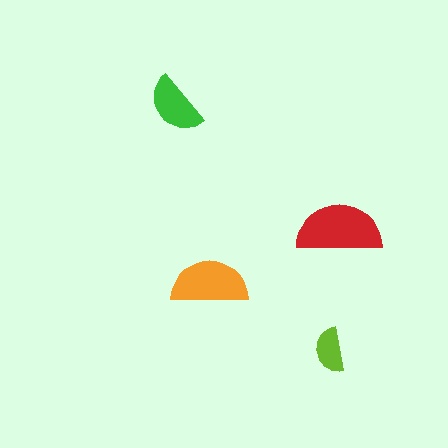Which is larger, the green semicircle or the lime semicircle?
The green one.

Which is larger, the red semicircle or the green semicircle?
The red one.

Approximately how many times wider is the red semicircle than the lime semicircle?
About 2 times wider.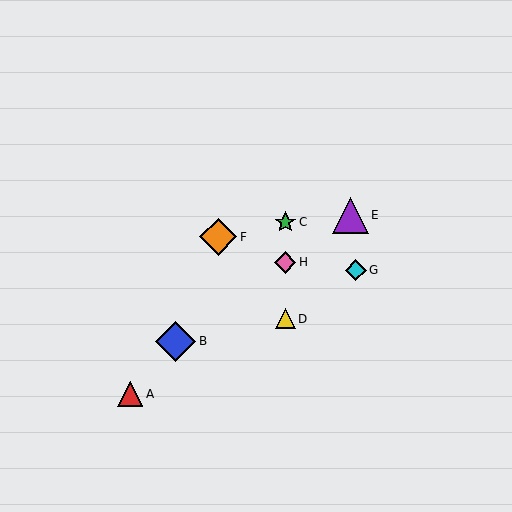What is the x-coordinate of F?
Object F is at x≈218.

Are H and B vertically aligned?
No, H is at x≈285 and B is at x≈176.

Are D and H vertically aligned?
Yes, both are at x≈285.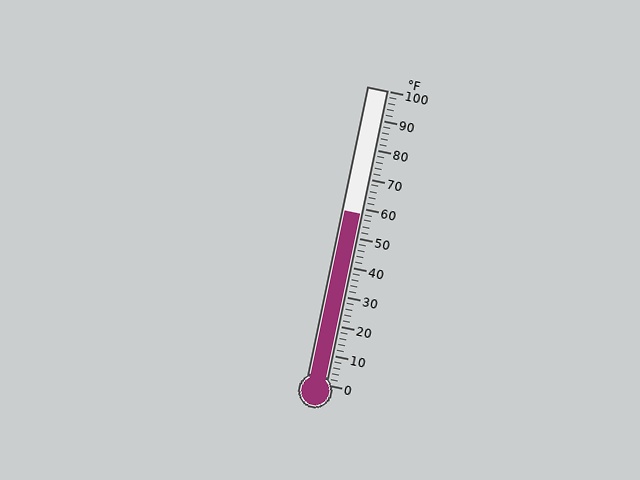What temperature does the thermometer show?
The thermometer shows approximately 58°F.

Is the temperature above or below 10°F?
The temperature is above 10°F.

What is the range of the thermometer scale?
The thermometer scale ranges from 0°F to 100°F.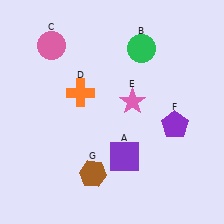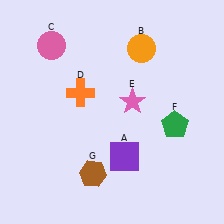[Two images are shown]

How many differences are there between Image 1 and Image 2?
There are 2 differences between the two images.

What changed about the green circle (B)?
In Image 1, B is green. In Image 2, it changed to orange.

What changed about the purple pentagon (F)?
In Image 1, F is purple. In Image 2, it changed to green.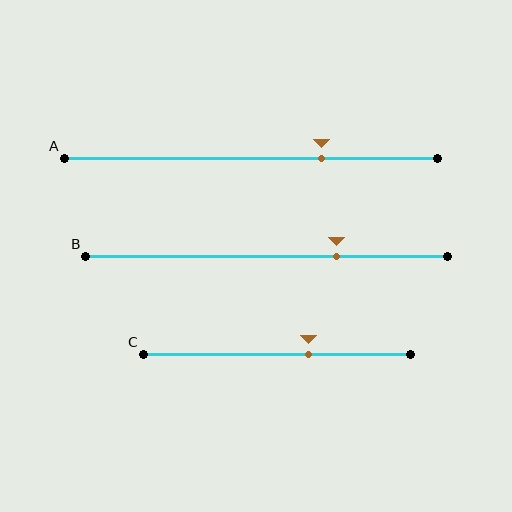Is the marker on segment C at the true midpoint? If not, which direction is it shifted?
No, the marker on segment C is shifted to the right by about 12% of the segment length.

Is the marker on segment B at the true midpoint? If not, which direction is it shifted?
No, the marker on segment B is shifted to the right by about 19% of the segment length.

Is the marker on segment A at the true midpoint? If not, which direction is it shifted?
No, the marker on segment A is shifted to the right by about 19% of the segment length.